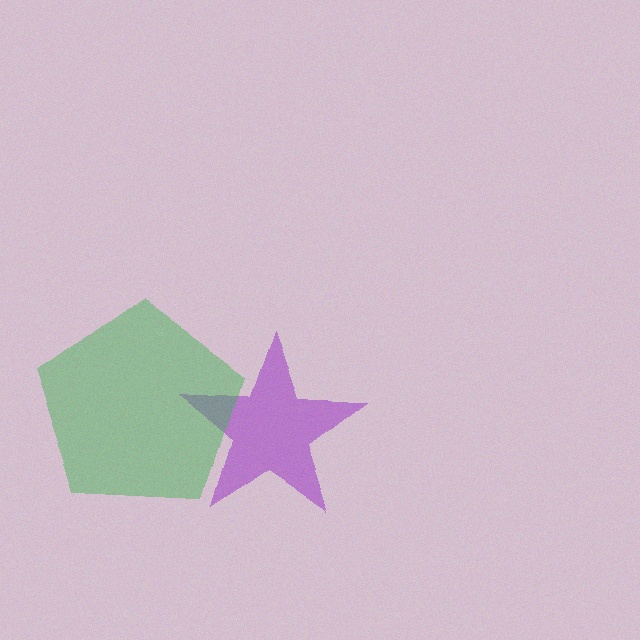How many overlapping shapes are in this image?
There are 2 overlapping shapes in the image.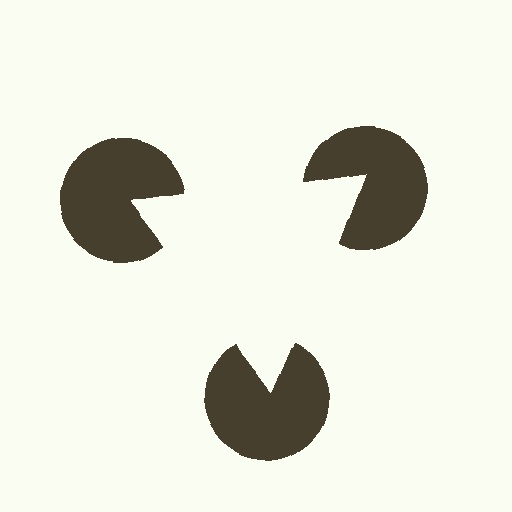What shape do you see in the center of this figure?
An illusory triangle — its edges are inferred from the aligned wedge cuts in the pac-man discs, not physically drawn.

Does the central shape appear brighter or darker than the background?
It typically appears slightly brighter than the background, even though no actual brightness change is drawn.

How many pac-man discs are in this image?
There are 3 — one at each vertex of the illusory triangle.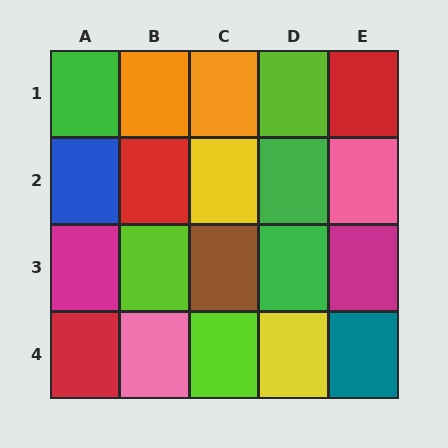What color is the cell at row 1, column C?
Orange.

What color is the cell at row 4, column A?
Red.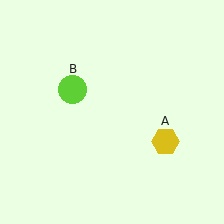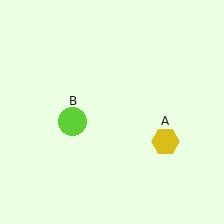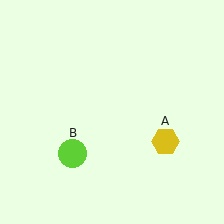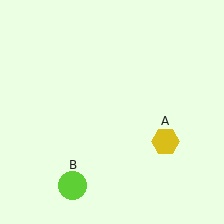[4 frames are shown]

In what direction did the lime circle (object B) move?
The lime circle (object B) moved down.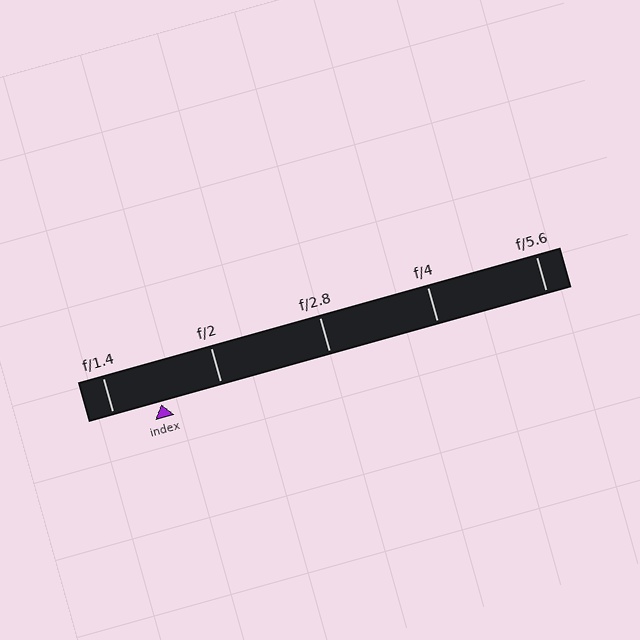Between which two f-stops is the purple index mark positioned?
The index mark is between f/1.4 and f/2.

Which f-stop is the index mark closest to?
The index mark is closest to f/1.4.